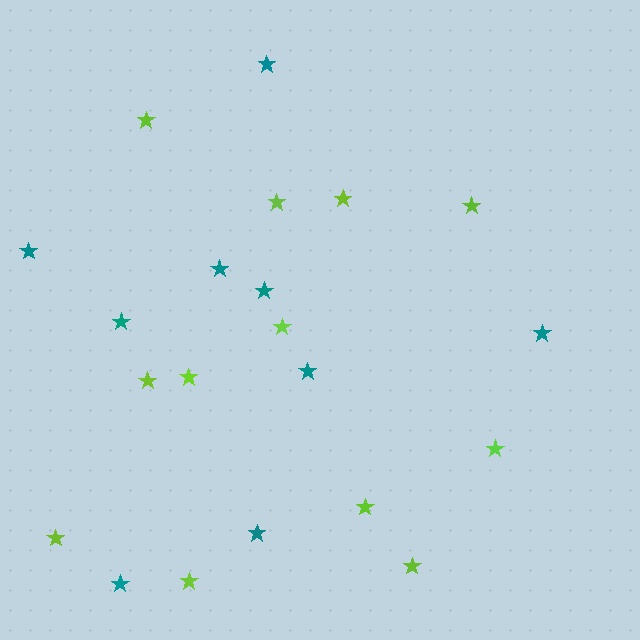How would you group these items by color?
There are 2 groups: one group of lime stars (12) and one group of teal stars (9).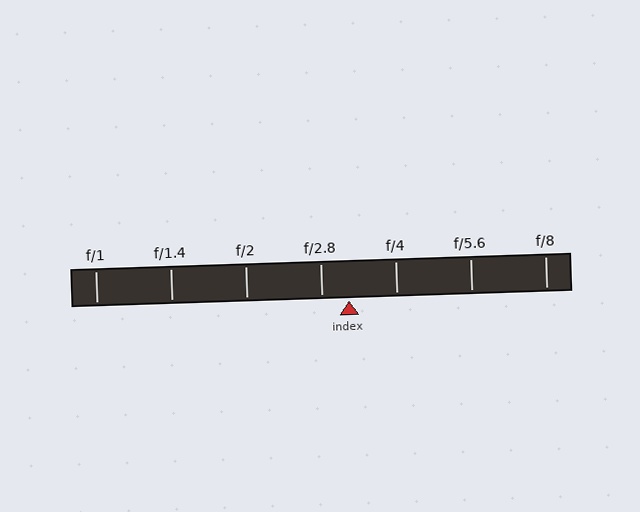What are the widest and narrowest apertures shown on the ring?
The widest aperture shown is f/1 and the narrowest is f/8.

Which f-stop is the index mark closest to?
The index mark is closest to f/2.8.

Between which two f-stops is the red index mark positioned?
The index mark is between f/2.8 and f/4.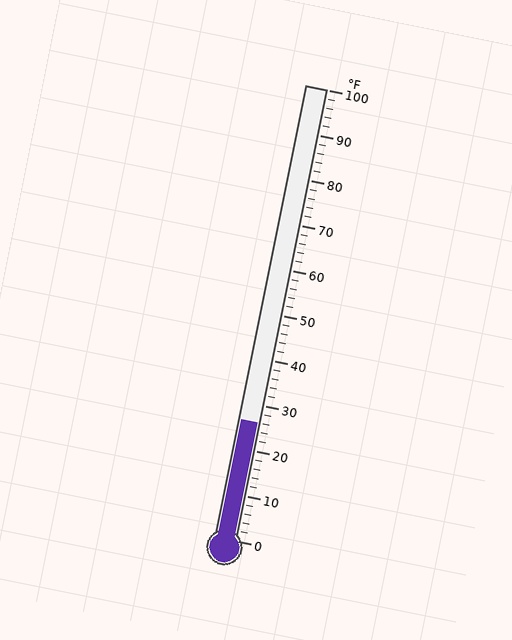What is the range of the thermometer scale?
The thermometer scale ranges from 0°F to 100°F.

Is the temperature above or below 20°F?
The temperature is above 20°F.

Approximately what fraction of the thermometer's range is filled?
The thermometer is filled to approximately 25% of its range.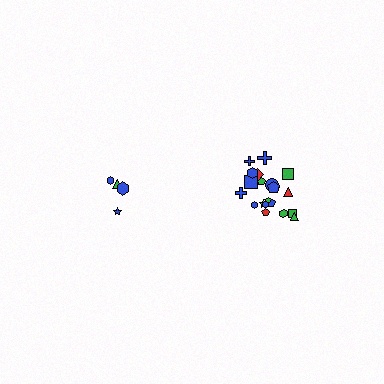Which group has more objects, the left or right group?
The right group.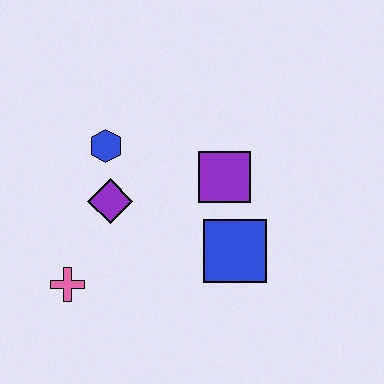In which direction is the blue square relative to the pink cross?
The blue square is to the right of the pink cross.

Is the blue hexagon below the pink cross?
No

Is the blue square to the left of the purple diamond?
No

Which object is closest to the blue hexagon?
The purple diamond is closest to the blue hexagon.